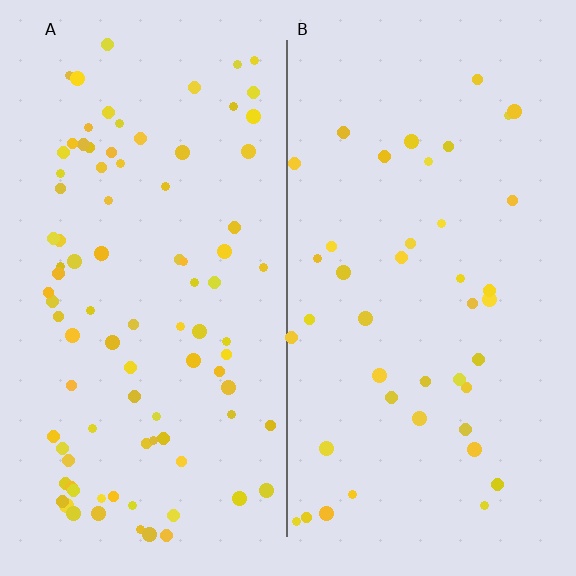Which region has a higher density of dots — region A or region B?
A (the left).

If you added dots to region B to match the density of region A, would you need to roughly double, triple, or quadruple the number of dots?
Approximately double.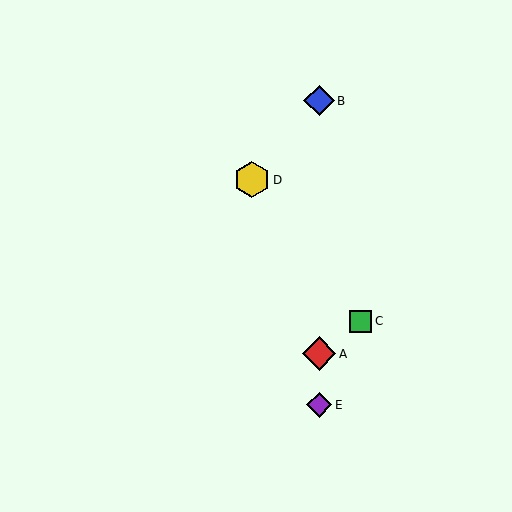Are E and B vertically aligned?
Yes, both are at x≈319.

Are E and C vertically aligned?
No, E is at x≈319 and C is at x≈361.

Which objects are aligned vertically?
Objects A, B, E are aligned vertically.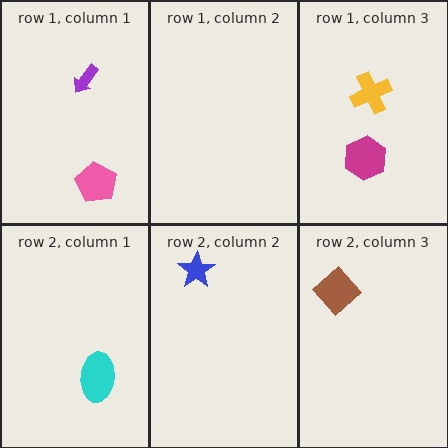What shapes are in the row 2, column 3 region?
The brown diamond.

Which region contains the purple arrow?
The row 1, column 1 region.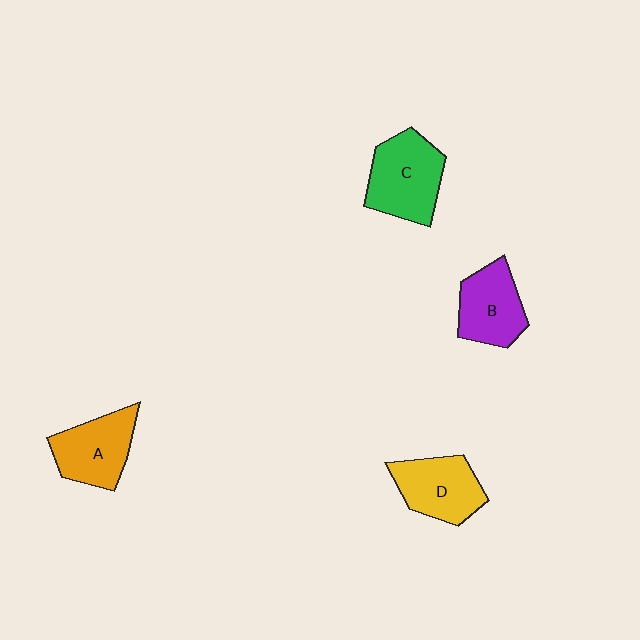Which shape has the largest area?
Shape C (green).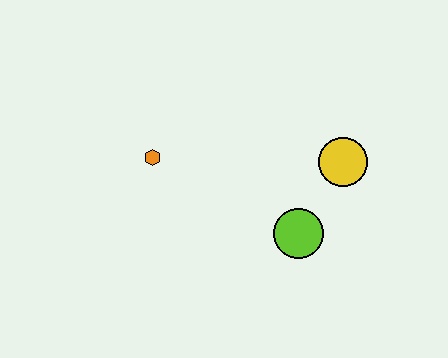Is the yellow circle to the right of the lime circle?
Yes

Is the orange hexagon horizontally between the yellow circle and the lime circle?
No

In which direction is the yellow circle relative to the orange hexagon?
The yellow circle is to the right of the orange hexagon.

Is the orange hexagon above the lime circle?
Yes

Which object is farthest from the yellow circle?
The orange hexagon is farthest from the yellow circle.